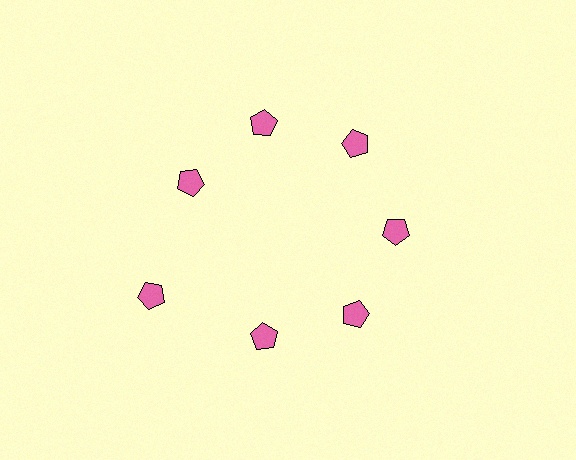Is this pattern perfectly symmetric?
No. The 7 pink pentagons are arranged in a ring, but one element near the 8 o'clock position is pushed outward from the center, breaking the 7-fold rotational symmetry.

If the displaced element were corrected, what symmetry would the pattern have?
It would have 7-fold rotational symmetry — the pattern would map onto itself every 51 degrees.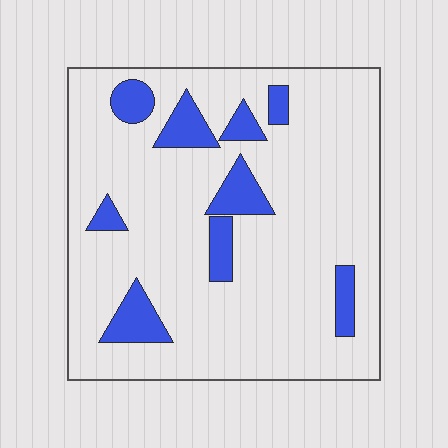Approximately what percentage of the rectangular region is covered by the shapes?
Approximately 15%.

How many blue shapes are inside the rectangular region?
9.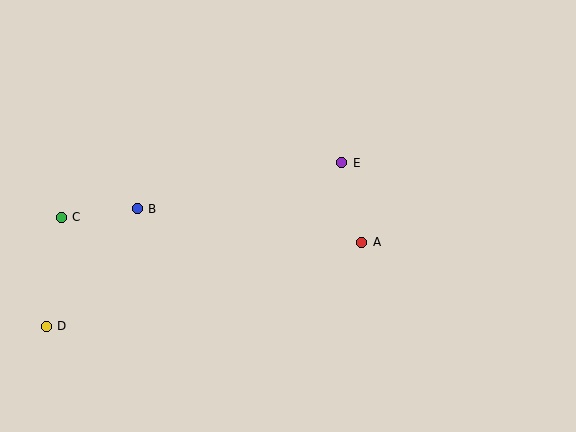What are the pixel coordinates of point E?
Point E is at (342, 163).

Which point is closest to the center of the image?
Point E at (342, 163) is closest to the center.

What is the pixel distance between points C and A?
The distance between C and A is 302 pixels.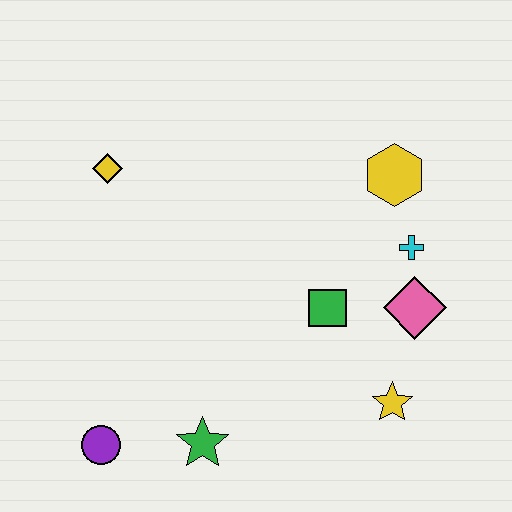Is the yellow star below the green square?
Yes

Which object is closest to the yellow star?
The pink diamond is closest to the yellow star.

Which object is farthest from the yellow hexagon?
The purple circle is farthest from the yellow hexagon.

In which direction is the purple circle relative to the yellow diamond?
The purple circle is below the yellow diamond.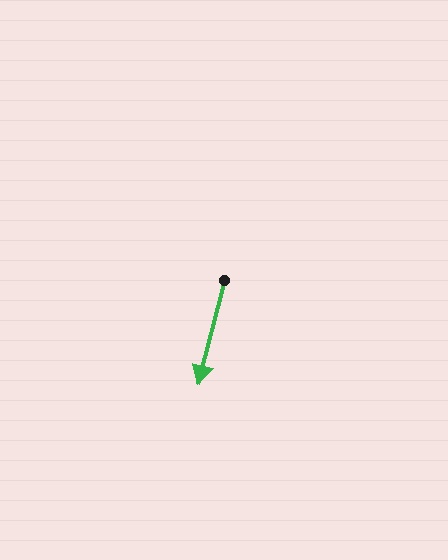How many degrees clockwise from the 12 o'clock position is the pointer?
Approximately 194 degrees.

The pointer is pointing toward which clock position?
Roughly 6 o'clock.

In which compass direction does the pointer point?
South.